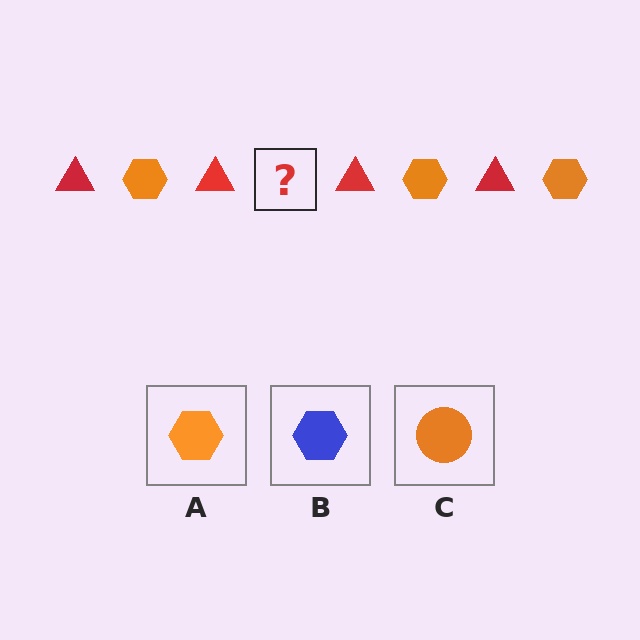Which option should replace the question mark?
Option A.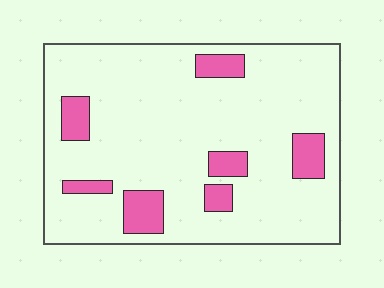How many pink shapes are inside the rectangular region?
7.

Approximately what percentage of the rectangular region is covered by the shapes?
Approximately 15%.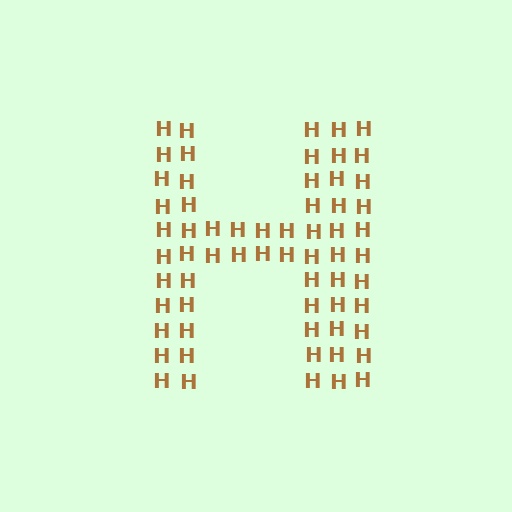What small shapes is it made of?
It is made of small letter H's.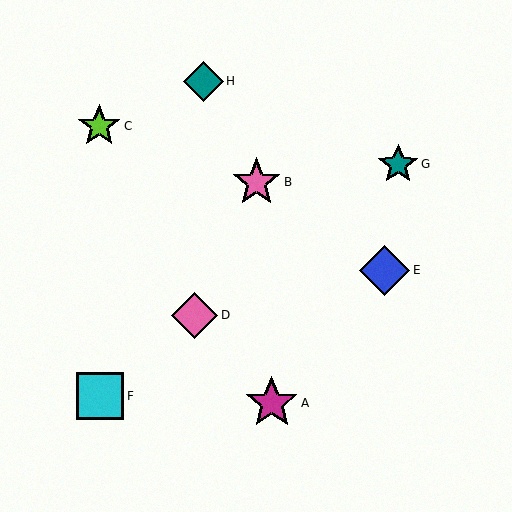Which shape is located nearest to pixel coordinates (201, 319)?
The pink diamond (labeled D) at (195, 315) is nearest to that location.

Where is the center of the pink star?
The center of the pink star is at (257, 182).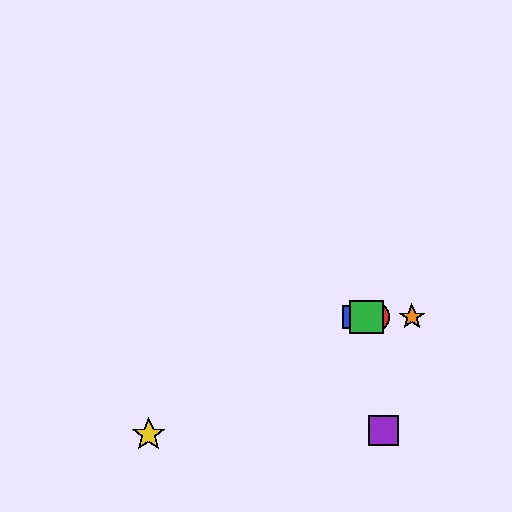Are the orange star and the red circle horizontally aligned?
Yes, both are at y≈317.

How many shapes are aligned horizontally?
4 shapes (the red circle, the blue square, the green square, the orange star) are aligned horizontally.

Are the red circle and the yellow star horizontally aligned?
No, the red circle is at y≈317 and the yellow star is at y≈434.